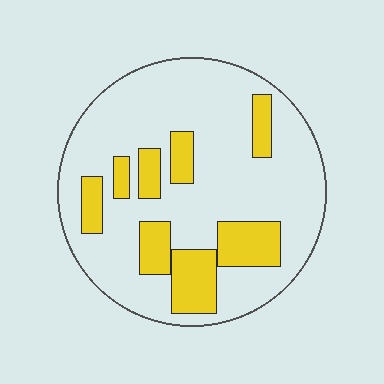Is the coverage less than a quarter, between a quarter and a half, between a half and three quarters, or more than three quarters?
Less than a quarter.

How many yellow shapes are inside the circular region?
8.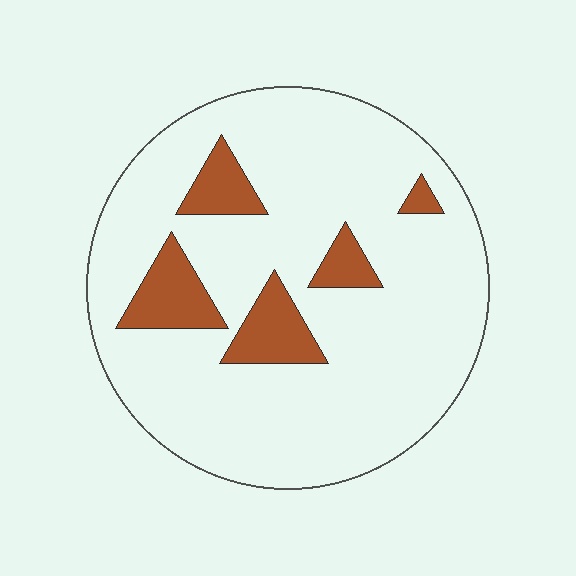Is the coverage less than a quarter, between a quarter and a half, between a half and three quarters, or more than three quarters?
Less than a quarter.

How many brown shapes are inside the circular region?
5.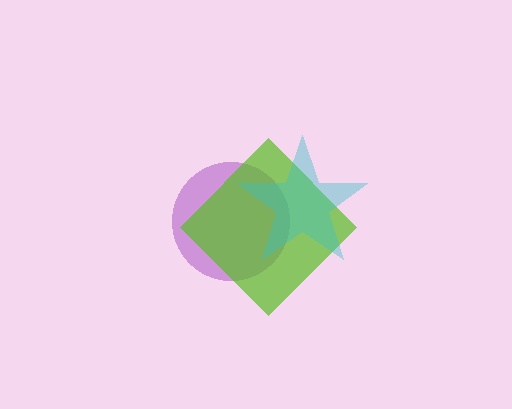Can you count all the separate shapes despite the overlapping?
Yes, there are 3 separate shapes.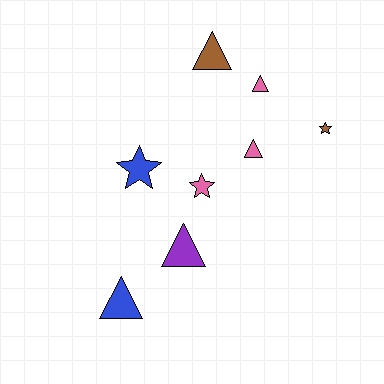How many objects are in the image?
There are 8 objects.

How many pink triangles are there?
There are 2 pink triangles.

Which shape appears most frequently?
Triangle, with 5 objects.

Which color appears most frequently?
Pink, with 3 objects.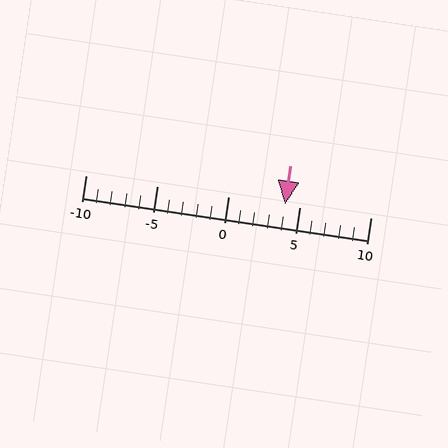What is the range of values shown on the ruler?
The ruler shows values from -10 to 10.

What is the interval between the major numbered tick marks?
The major tick marks are spaced 5 units apart.